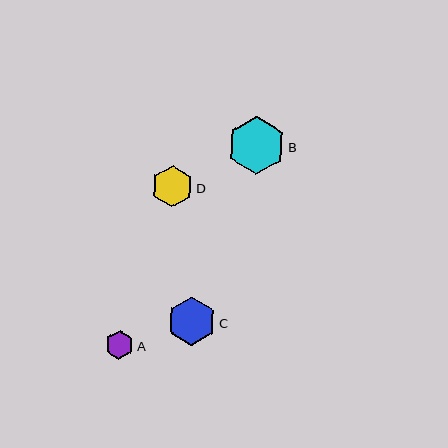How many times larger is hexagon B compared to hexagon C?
Hexagon B is approximately 1.2 times the size of hexagon C.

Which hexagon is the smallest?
Hexagon A is the smallest with a size of approximately 28 pixels.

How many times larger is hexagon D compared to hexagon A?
Hexagon D is approximately 1.5 times the size of hexagon A.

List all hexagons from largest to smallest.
From largest to smallest: B, C, D, A.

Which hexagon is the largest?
Hexagon B is the largest with a size of approximately 58 pixels.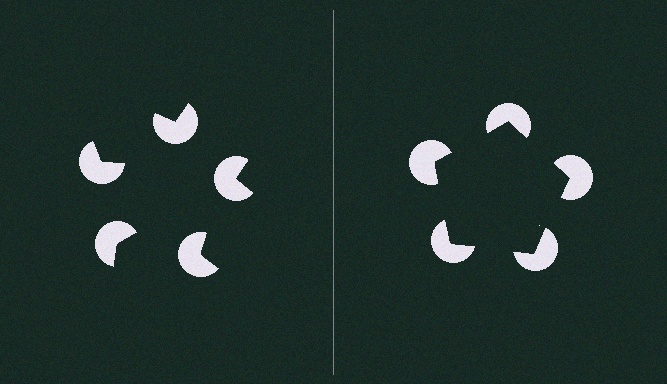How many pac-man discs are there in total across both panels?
10 — 5 on each side.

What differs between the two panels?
The pac-man discs are positioned identically on both sides; only the wedge orientations differ. On the right they align to a pentagon; on the left they are misaligned.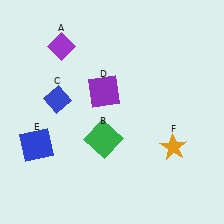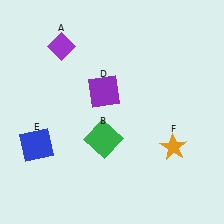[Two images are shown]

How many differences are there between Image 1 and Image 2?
There is 1 difference between the two images.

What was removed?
The blue diamond (C) was removed in Image 2.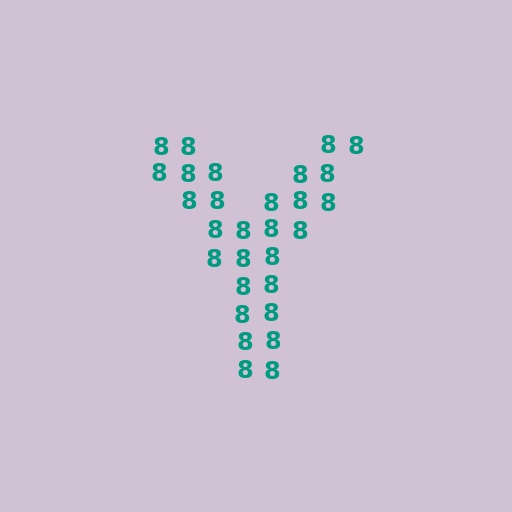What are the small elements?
The small elements are digit 8's.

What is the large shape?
The large shape is the letter Y.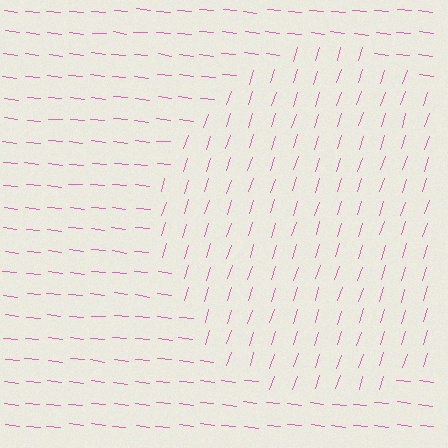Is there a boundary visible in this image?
Yes, there is a texture boundary formed by a change in line orientation.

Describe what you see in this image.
The image is filled with small pink line segments. A circle region in the image has lines oriented differently from the surrounding lines, creating a visible texture boundary.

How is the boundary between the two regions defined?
The boundary is defined purely by a change in line orientation (approximately 79 degrees difference). All lines are the same color and thickness.